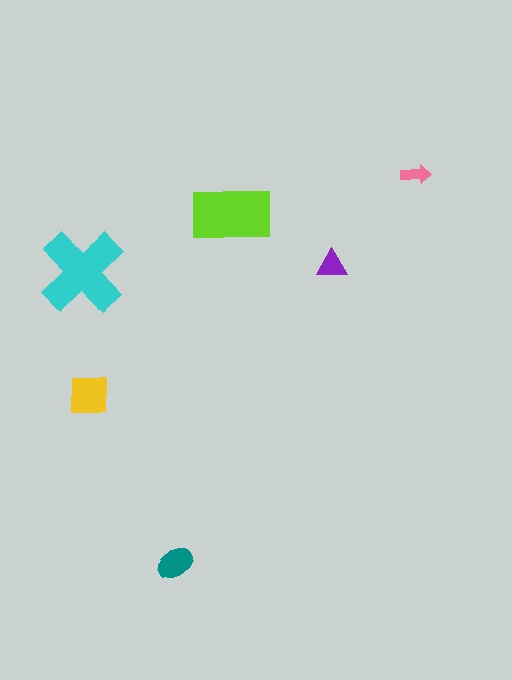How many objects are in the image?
There are 6 objects in the image.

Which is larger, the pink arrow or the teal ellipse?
The teal ellipse.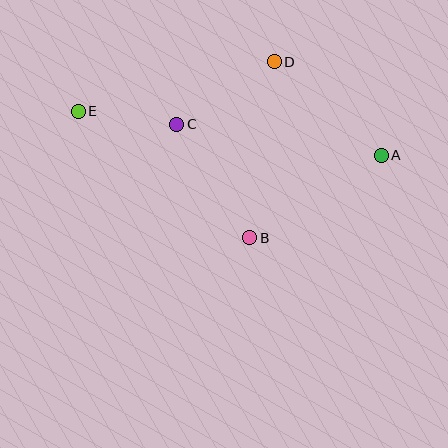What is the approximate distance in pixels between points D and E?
The distance between D and E is approximately 202 pixels.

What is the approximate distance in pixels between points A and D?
The distance between A and D is approximately 142 pixels.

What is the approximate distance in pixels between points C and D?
The distance between C and D is approximately 116 pixels.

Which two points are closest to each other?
Points C and E are closest to each other.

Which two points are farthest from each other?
Points A and E are farthest from each other.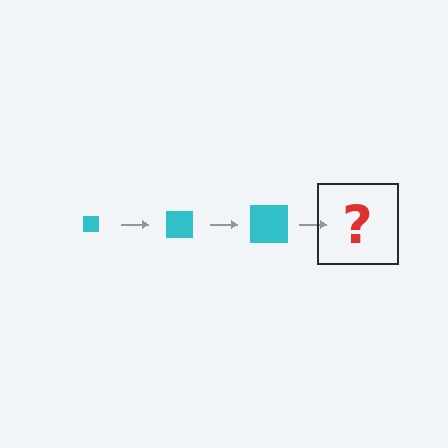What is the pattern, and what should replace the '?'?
The pattern is that the square gets progressively larger each step. The '?' should be a cyan square, larger than the previous one.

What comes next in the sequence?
The next element should be a cyan square, larger than the previous one.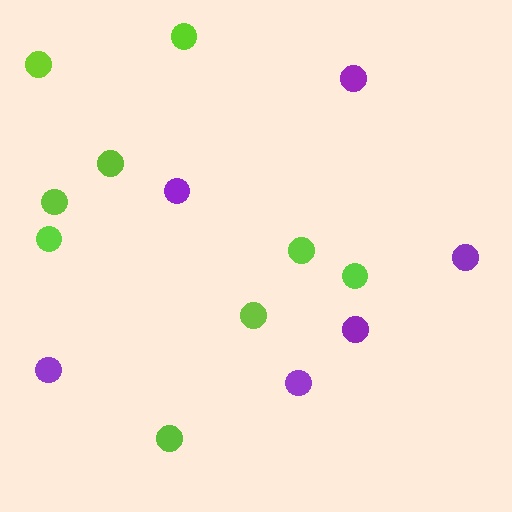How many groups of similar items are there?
There are 2 groups: one group of lime circles (9) and one group of purple circles (6).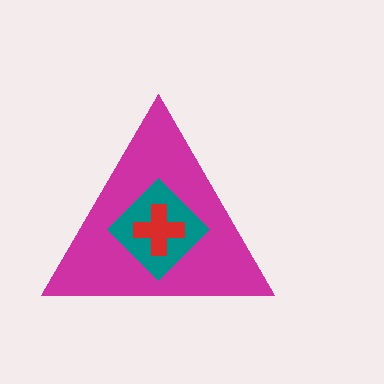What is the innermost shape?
The red cross.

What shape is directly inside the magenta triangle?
The teal diamond.